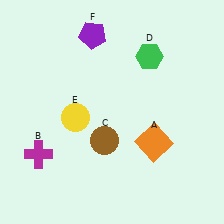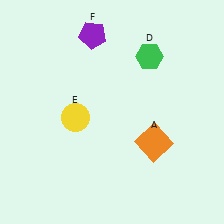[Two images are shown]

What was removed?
The brown circle (C), the magenta cross (B) were removed in Image 2.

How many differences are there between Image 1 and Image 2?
There are 2 differences between the two images.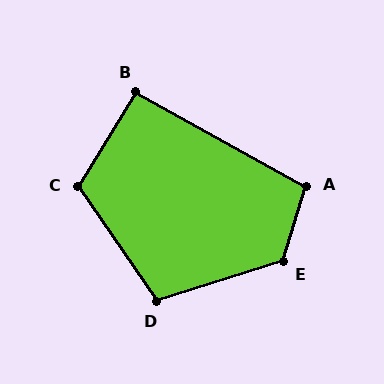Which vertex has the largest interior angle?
E, at approximately 125 degrees.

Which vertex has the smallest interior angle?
B, at approximately 93 degrees.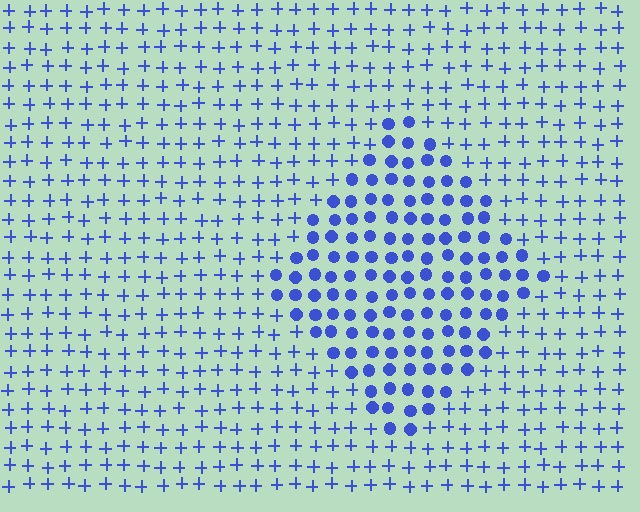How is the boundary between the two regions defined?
The boundary is defined by a change in element shape: circles inside vs. plus signs outside. All elements share the same color and spacing.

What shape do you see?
I see a diamond.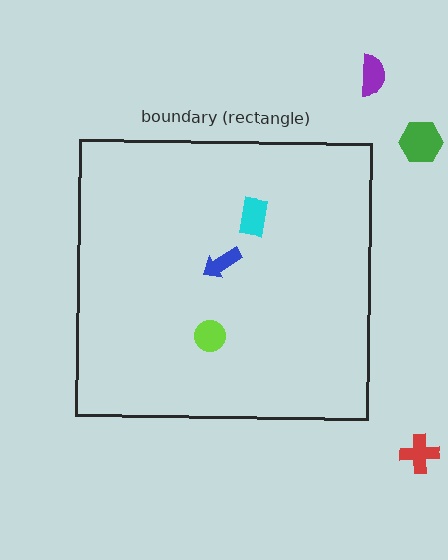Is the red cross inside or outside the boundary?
Outside.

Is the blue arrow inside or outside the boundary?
Inside.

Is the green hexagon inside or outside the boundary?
Outside.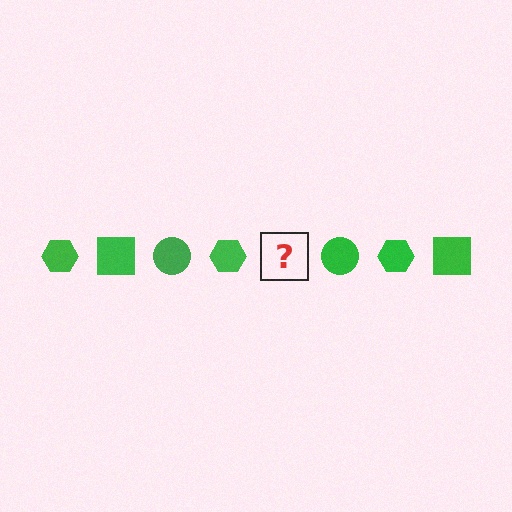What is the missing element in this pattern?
The missing element is a green square.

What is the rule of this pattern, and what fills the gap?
The rule is that the pattern cycles through hexagon, square, circle shapes in green. The gap should be filled with a green square.